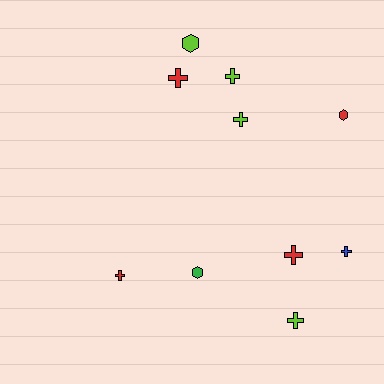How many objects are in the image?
There are 10 objects.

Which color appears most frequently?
Red, with 4 objects.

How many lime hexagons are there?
There is 1 lime hexagon.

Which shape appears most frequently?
Cross, with 7 objects.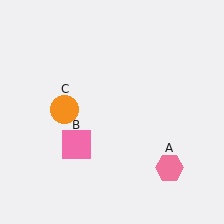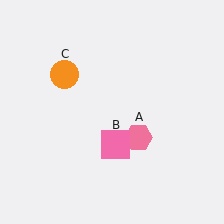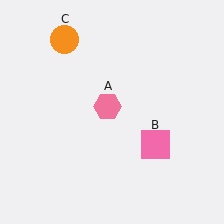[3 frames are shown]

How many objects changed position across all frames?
3 objects changed position: pink hexagon (object A), pink square (object B), orange circle (object C).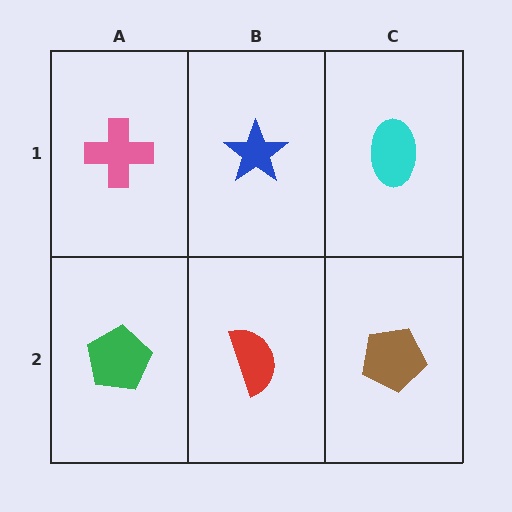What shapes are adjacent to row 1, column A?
A green pentagon (row 2, column A), a blue star (row 1, column B).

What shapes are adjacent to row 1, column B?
A red semicircle (row 2, column B), a pink cross (row 1, column A), a cyan ellipse (row 1, column C).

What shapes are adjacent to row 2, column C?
A cyan ellipse (row 1, column C), a red semicircle (row 2, column B).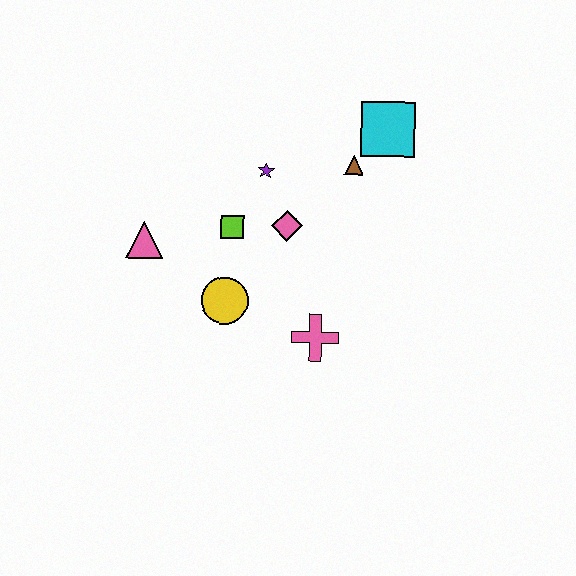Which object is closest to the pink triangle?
The lime square is closest to the pink triangle.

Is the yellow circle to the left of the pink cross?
Yes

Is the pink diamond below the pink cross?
No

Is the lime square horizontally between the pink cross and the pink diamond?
No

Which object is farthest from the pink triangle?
The cyan square is farthest from the pink triangle.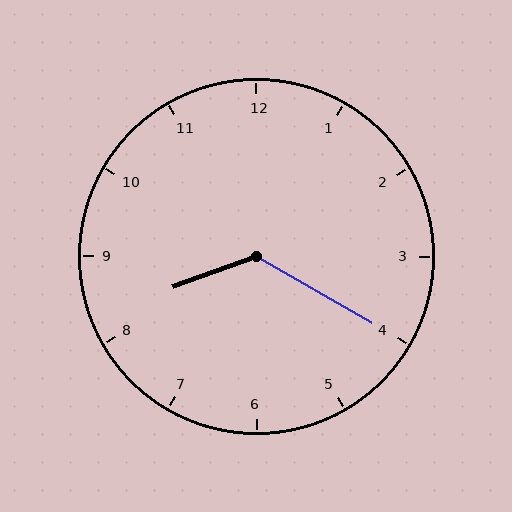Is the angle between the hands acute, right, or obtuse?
It is obtuse.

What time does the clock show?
8:20.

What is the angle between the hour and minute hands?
Approximately 130 degrees.